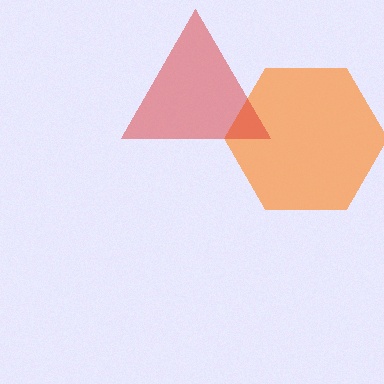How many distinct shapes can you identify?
There are 2 distinct shapes: an orange hexagon, a red triangle.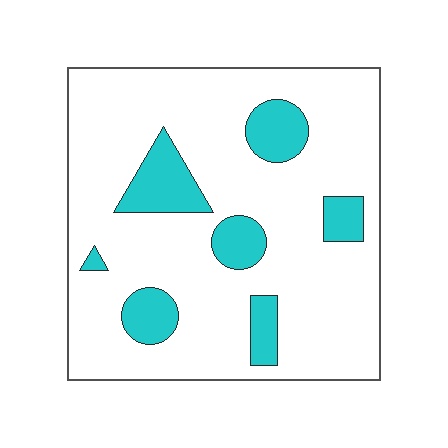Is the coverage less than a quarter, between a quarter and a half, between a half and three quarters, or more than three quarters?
Less than a quarter.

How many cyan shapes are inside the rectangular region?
7.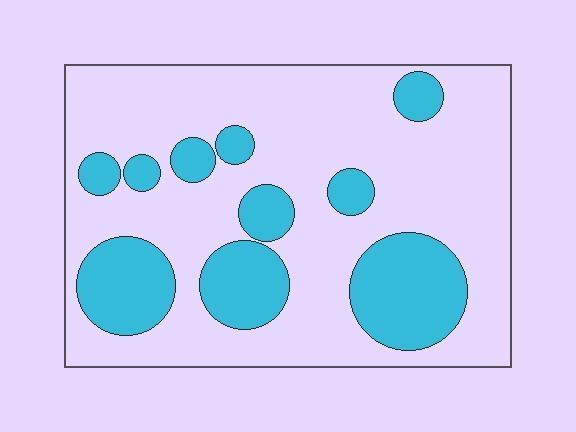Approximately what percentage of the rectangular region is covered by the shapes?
Approximately 25%.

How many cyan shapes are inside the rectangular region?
10.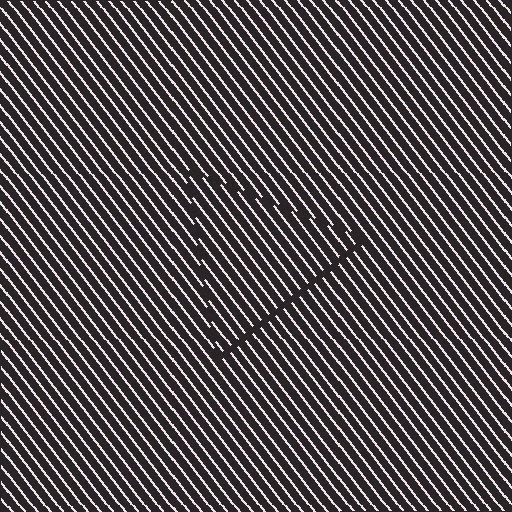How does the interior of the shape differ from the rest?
The interior of the shape contains the same grating, shifted by half a period — the contour is defined by the phase discontinuity where line-ends from the inner and outer gratings abut.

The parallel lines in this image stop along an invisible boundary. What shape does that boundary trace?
An illusory triangle. The interior of the shape contains the same grating, shifted by half a period — the contour is defined by the phase discontinuity where line-ends from the inner and outer gratings abut.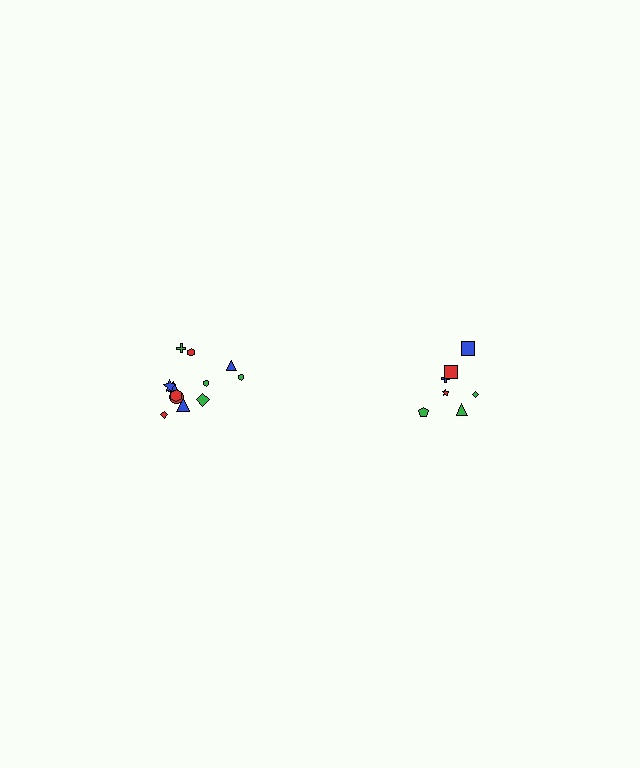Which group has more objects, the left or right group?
The left group.